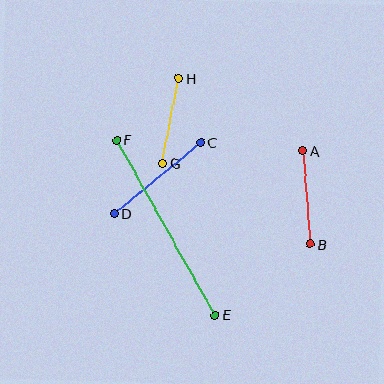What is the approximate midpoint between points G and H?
The midpoint is at approximately (171, 121) pixels.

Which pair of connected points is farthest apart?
Points E and F are farthest apart.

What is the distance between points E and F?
The distance is approximately 200 pixels.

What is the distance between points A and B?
The distance is approximately 93 pixels.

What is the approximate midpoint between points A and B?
The midpoint is at approximately (307, 198) pixels.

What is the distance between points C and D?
The distance is approximately 112 pixels.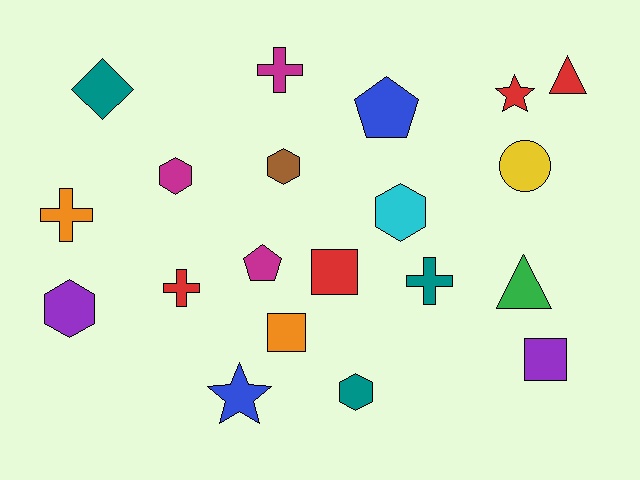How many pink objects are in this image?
There are no pink objects.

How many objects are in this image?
There are 20 objects.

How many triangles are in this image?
There are 2 triangles.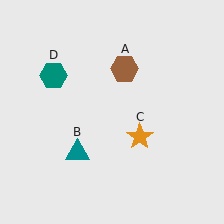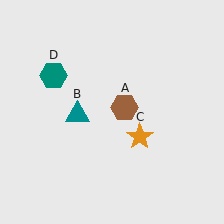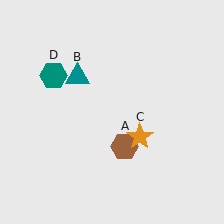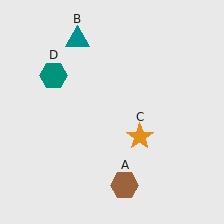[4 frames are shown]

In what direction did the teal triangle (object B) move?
The teal triangle (object B) moved up.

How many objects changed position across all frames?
2 objects changed position: brown hexagon (object A), teal triangle (object B).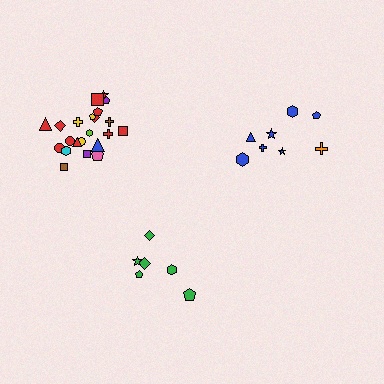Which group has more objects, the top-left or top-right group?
The top-left group.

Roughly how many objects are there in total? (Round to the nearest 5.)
Roughly 35 objects in total.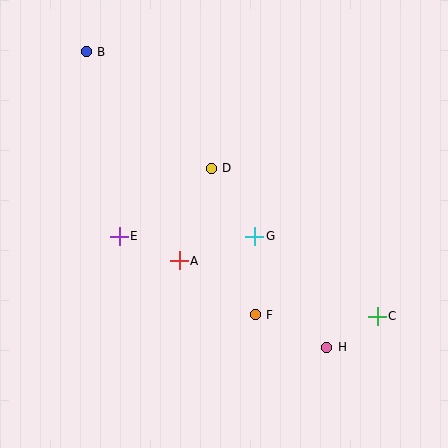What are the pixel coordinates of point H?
Point H is at (327, 347).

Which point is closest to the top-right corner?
Point D is closest to the top-right corner.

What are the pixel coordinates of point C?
Point C is at (377, 316).